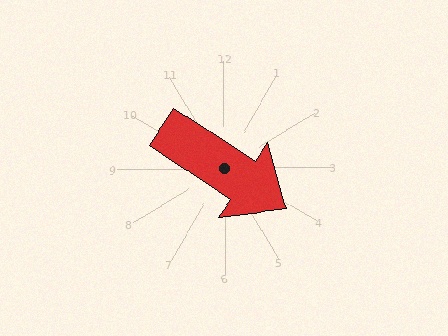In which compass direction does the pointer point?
Southeast.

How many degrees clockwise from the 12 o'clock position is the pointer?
Approximately 124 degrees.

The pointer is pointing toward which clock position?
Roughly 4 o'clock.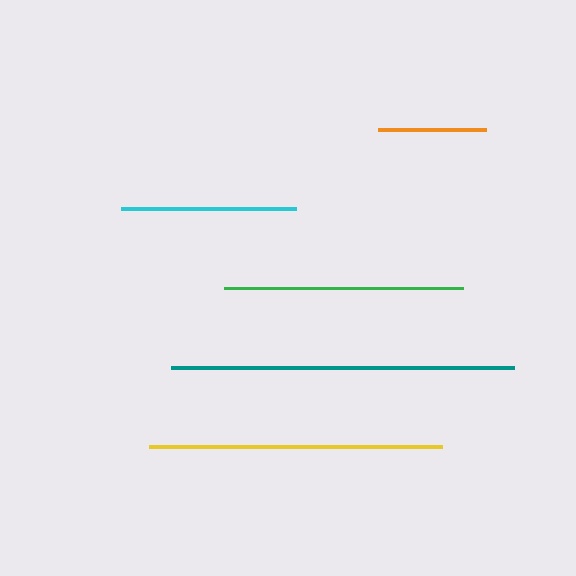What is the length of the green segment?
The green segment is approximately 239 pixels long.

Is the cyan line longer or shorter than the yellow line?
The yellow line is longer than the cyan line.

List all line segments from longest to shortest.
From longest to shortest: teal, yellow, green, cyan, orange.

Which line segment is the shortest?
The orange line is the shortest at approximately 109 pixels.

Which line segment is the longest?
The teal line is the longest at approximately 343 pixels.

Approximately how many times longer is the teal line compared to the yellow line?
The teal line is approximately 1.2 times the length of the yellow line.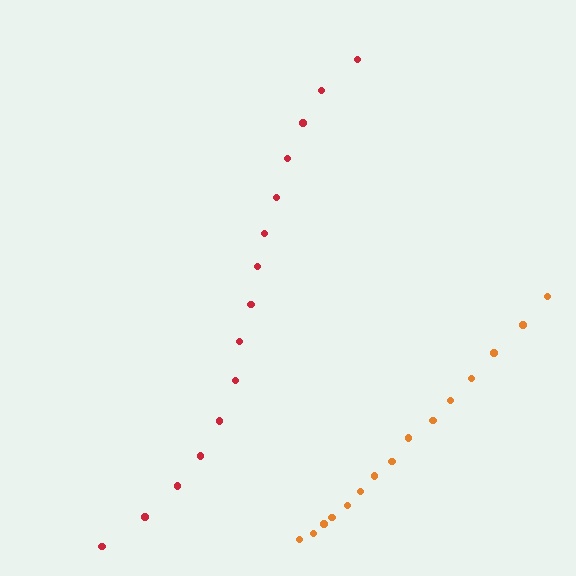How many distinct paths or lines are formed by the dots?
There are 2 distinct paths.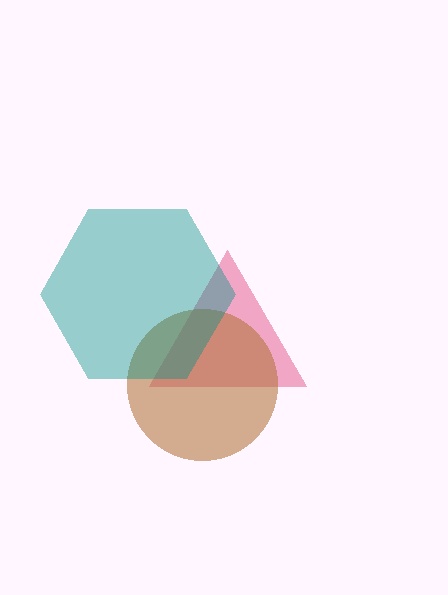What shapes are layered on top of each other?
The layered shapes are: a pink triangle, a brown circle, a teal hexagon.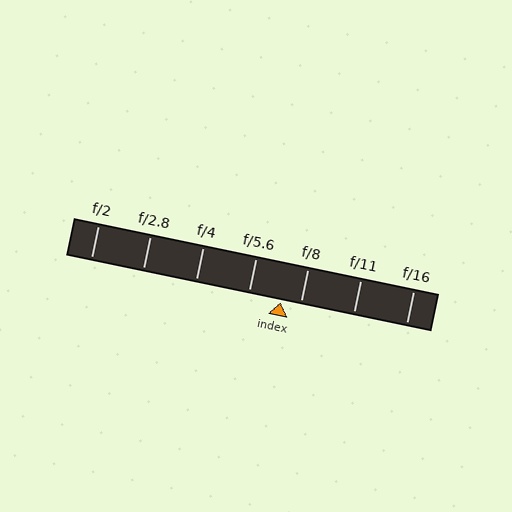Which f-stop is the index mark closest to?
The index mark is closest to f/8.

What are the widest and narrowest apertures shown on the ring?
The widest aperture shown is f/2 and the narrowest is f/16.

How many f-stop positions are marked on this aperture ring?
There are 7 f-stop positions marked.